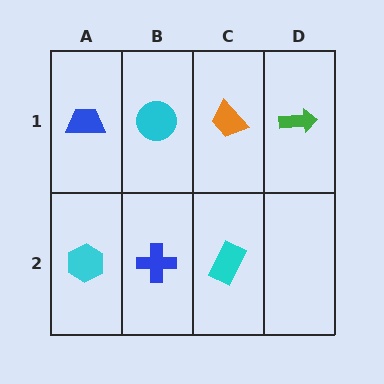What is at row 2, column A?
A cyan hexagon.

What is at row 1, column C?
An orange trapezoid.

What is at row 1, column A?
A blue trapezoid.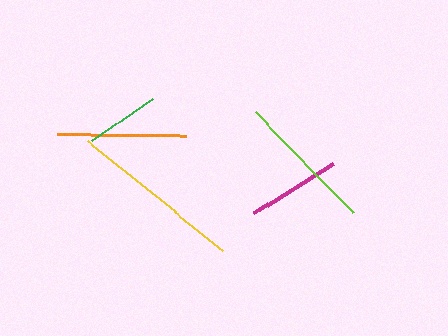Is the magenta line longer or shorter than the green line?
The magenta line is longer than the green line.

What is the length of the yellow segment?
The yellow segment is approximately 173 pixels long.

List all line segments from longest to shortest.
From longest to shortest: yellow, lime, orange, magenta, green.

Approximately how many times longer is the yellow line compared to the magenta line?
The yellow line is approximately 1.8 times the length of the magenta line.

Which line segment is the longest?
The yellow line is the longest at approximately 173 pixels.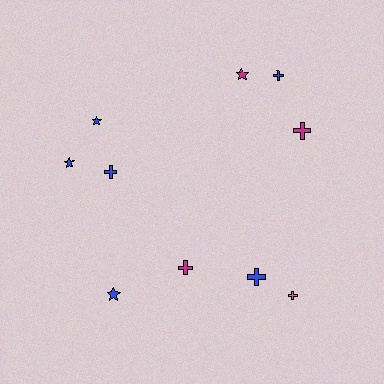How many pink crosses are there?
There is 1 pink cross.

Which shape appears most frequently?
Cross, with 6 objects.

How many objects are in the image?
There are 10 objects.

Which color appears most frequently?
Blue, with 6 objects.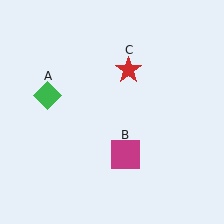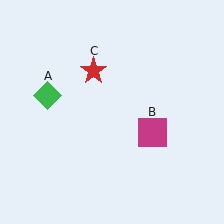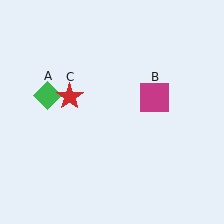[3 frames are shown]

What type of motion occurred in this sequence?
The magenta square (object B), red star (object C) rotated counterclockwise around the center of the scene.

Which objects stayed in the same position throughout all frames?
Green diamond (object A) remained stationary.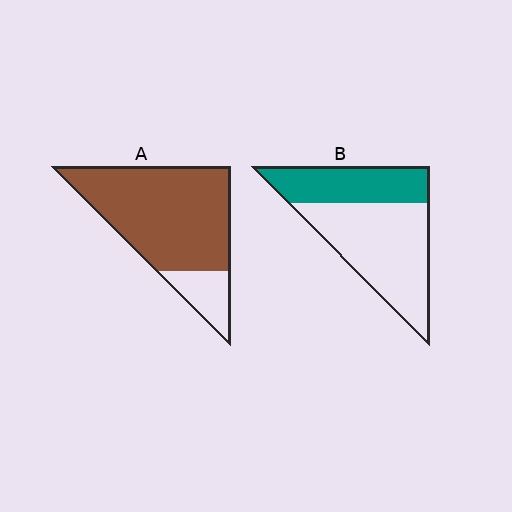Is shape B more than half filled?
No.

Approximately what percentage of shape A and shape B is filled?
A is approximately 85% and B is approximately 35%.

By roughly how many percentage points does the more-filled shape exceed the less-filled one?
By roughly 45 percentage points (A over B).